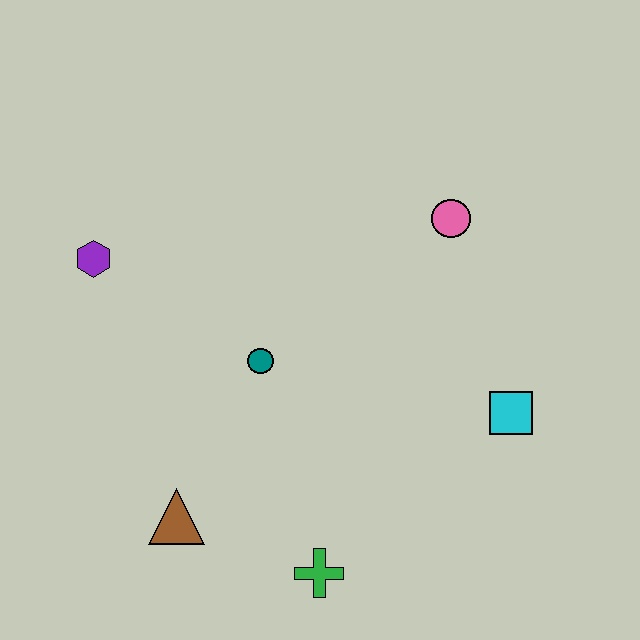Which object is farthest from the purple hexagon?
The cyan square is farthest from the purple hexagon.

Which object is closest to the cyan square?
The pink circle is closest to the cyan square.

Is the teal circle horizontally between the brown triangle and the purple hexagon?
No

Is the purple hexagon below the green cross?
No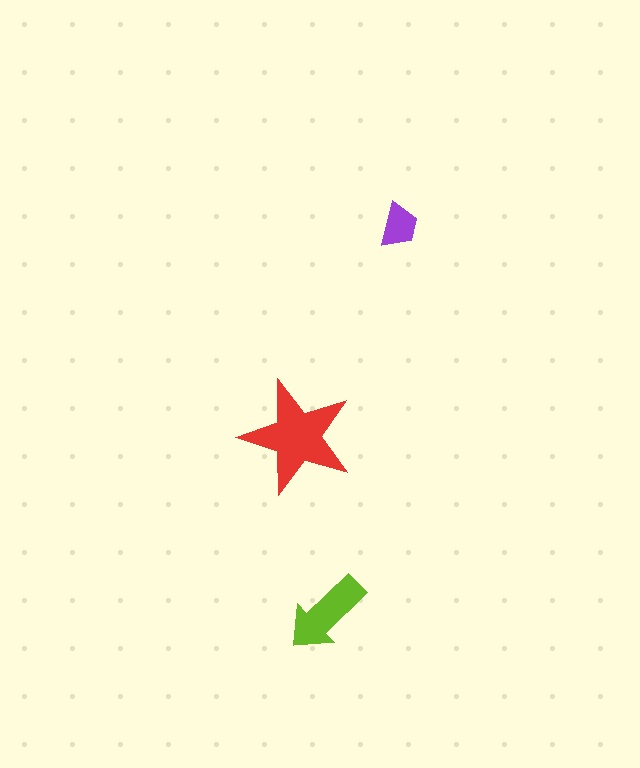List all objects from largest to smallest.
The red star, the lime arrow, the purple trapezoid.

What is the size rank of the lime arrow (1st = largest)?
2nd.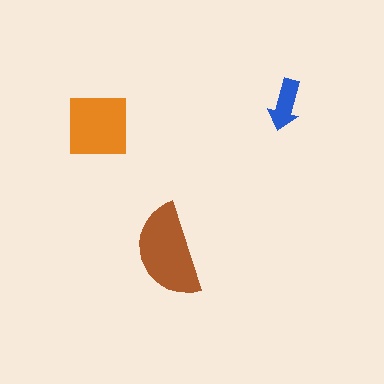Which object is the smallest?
The blue arrow.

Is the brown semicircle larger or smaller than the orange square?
Larger.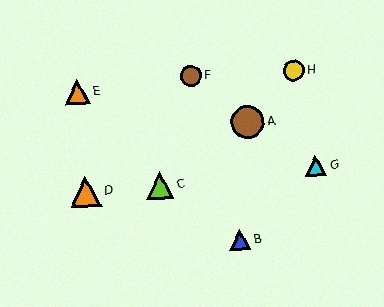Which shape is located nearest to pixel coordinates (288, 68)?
The yellow circle (labeled H) at (294, 71) is nearest to that location.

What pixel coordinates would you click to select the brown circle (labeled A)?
Click at (248, 122) to select the brown circle A.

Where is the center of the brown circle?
The center of the brown circle is at (191, 76).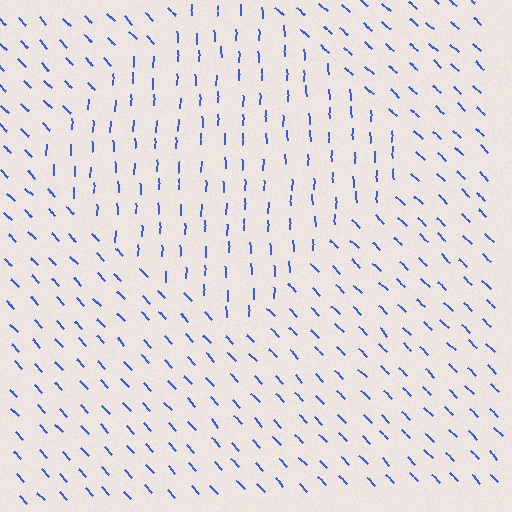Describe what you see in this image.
The image is filled with small blue line segments. A diamond region in the image has lines oriented differently from the surrounding lines, creating a visible texture boundary.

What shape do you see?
I see a diamond.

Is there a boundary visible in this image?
Yes, there is a texture boundary formed by a change in line orientation.